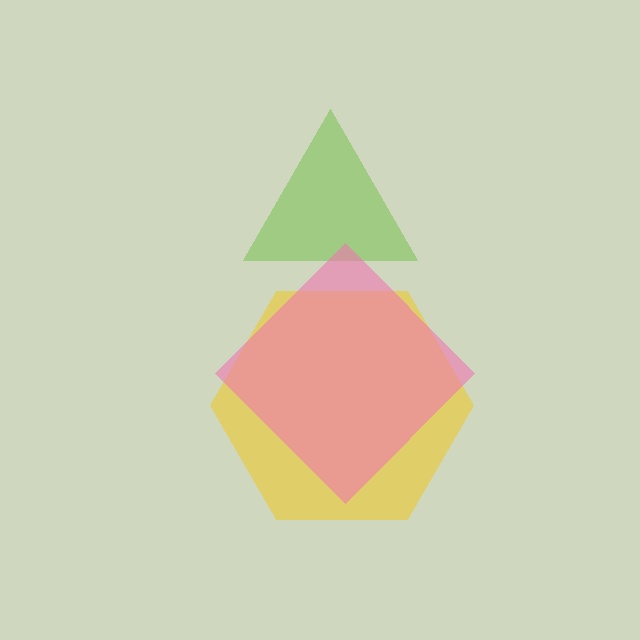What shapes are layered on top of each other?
The layered shapes are: a yellow hexagon, a lime triangle, a pink diamond.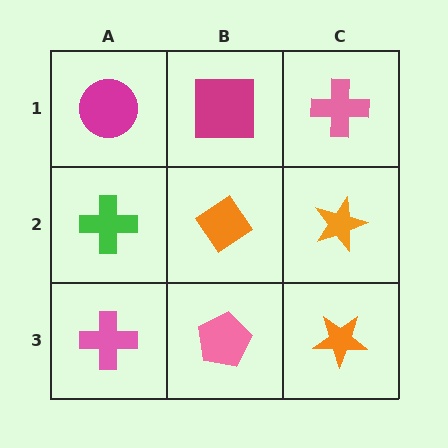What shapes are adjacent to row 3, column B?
An orange diamond (row 2, column B), a pink cross (row 3, column A), an orange star (row 3, column C).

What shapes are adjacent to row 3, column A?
A green cross (row 2, column A), a pink pentagon (row 3, column B).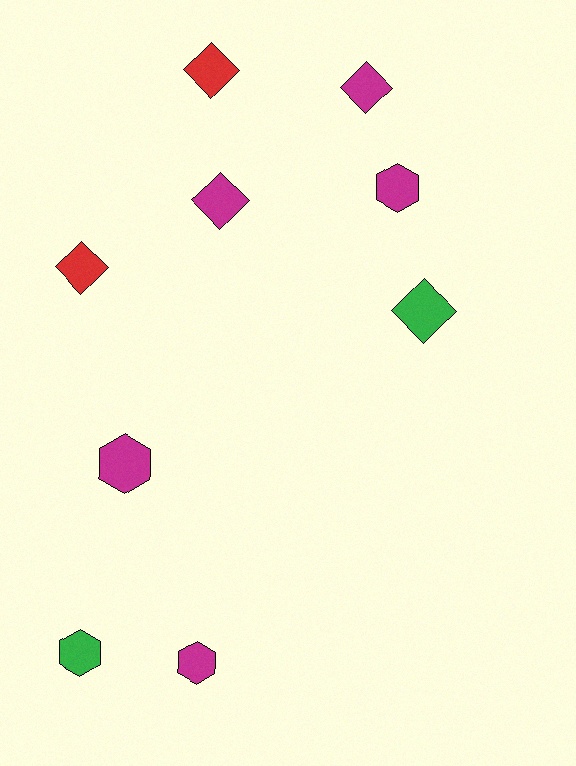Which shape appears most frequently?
Diamond, with 5 objects.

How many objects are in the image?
There are 9 objects.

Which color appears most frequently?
Magenta, with 5 objects.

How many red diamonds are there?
There are 2 red diamonds.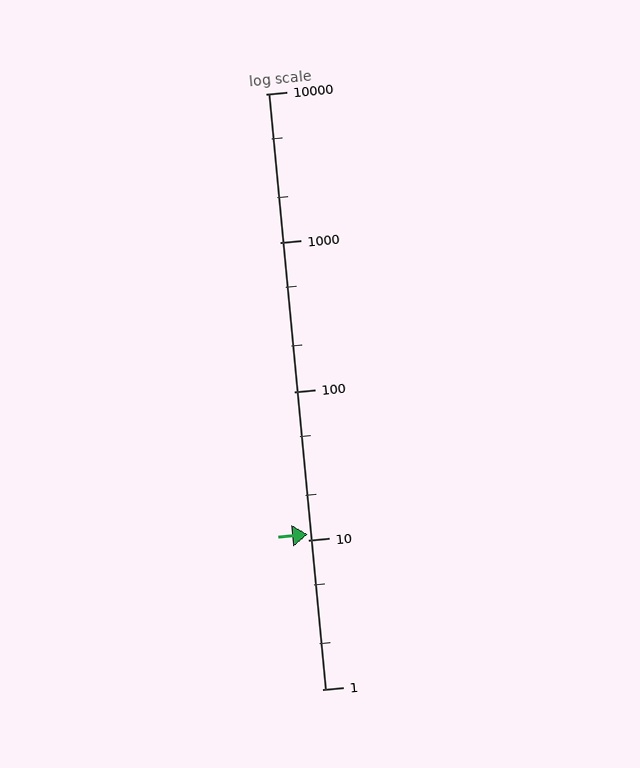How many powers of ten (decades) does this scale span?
The scale spans 4 decades, from 1 to 10000.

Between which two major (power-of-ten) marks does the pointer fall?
The pointer is between 10 and 100.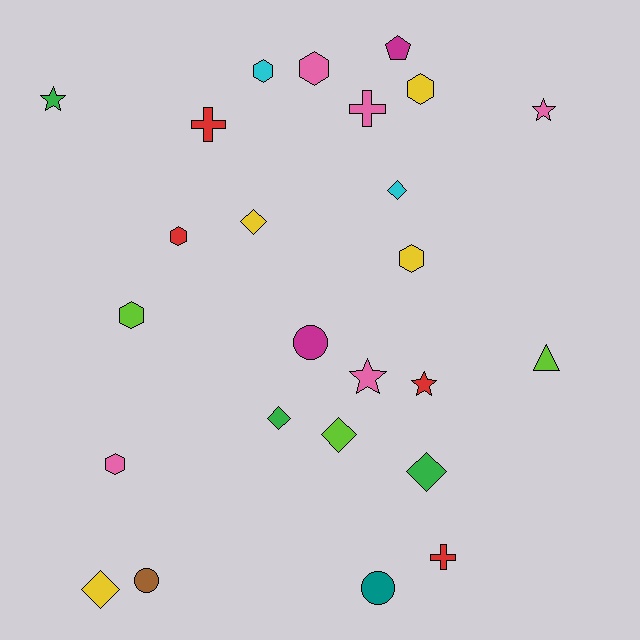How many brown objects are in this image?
There is 1 brown object.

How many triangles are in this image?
There is 1 triangle.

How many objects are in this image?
There are 25 objects.